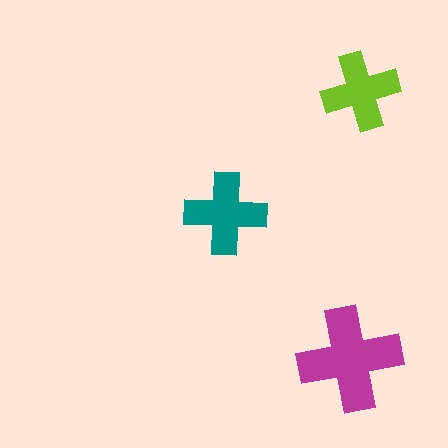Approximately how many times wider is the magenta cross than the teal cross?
About 1.5 times wider.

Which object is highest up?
The lime cross is topmost.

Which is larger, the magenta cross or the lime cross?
The magenta one.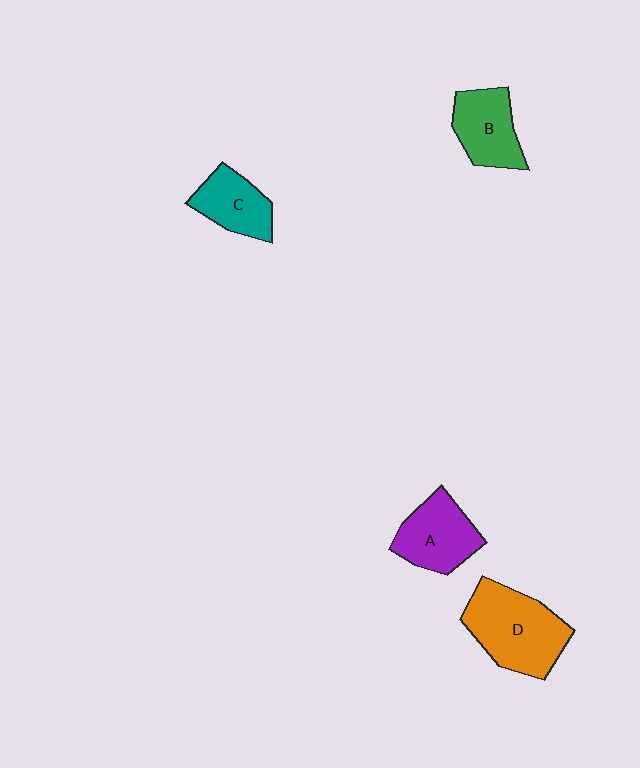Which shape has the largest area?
Shape D (orange).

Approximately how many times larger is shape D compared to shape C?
Approximately 1.8 times.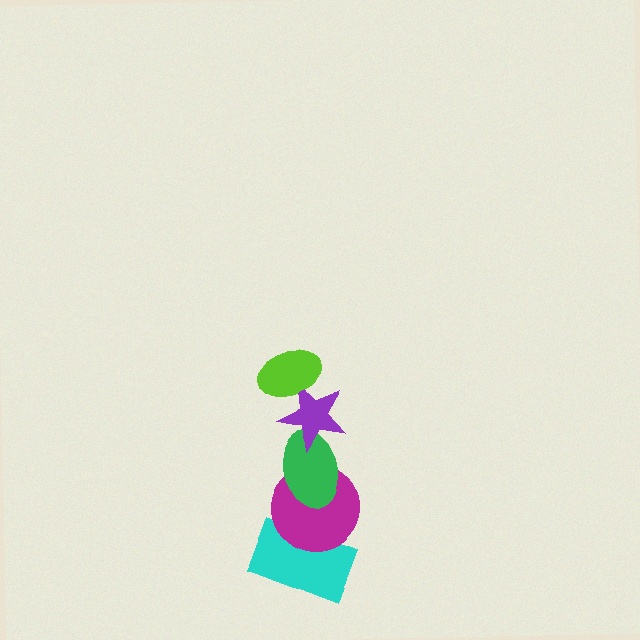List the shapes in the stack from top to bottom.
From top to bottom: the lime ellipse, the purple star, the green ellipse, the magenta circle, the cyan rectangle.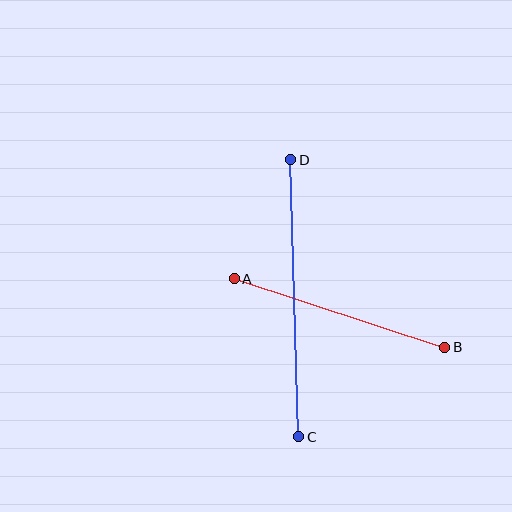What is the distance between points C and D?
The distance is approximately 277 pixels.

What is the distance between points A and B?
The distance is approximately 221 pixels.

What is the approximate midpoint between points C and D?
The midpoint is at approximately (295, 298) pixels.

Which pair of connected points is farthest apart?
Points C and D are farthest apart.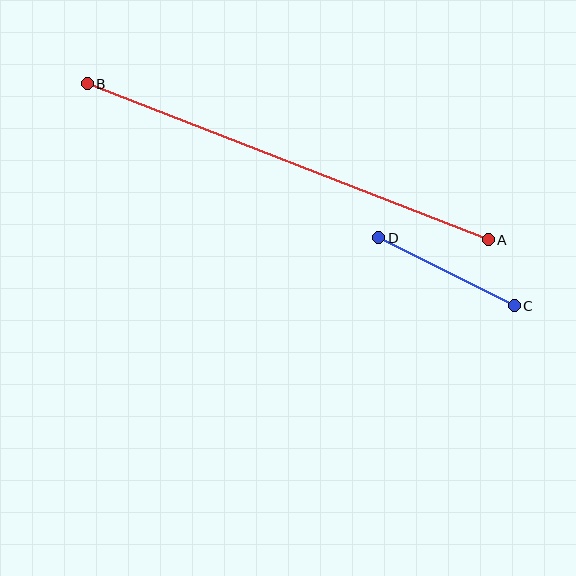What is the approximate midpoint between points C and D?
The midpoint is at approximately (447, 272) pixels.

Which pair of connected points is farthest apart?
Points A and B are farthest apart.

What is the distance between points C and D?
The distance is approximately 151 pixels.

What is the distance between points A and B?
The distance is approximately 431 pixels.